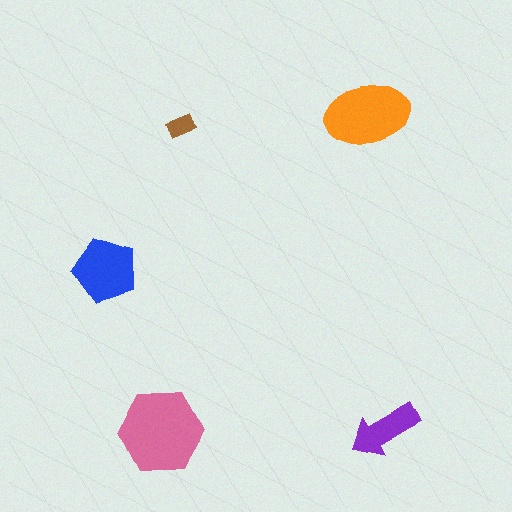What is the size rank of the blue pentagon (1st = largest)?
3rd.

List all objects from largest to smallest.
The pink hexagon, the orange ellipse, the blue pentagon, the purple arrow, the brown rectangle.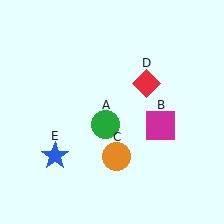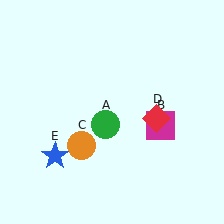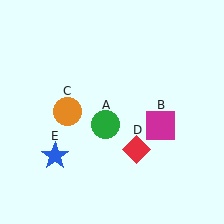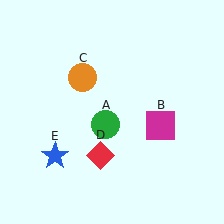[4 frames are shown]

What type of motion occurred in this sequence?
The orange circle (object C), red diamond (object D) rotated clockwise around the center of the scene.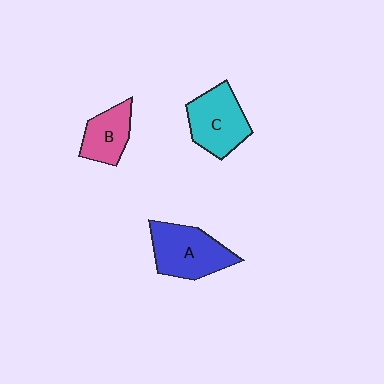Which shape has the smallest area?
Shape B (pink).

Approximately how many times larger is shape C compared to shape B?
Approximately 1.4 times.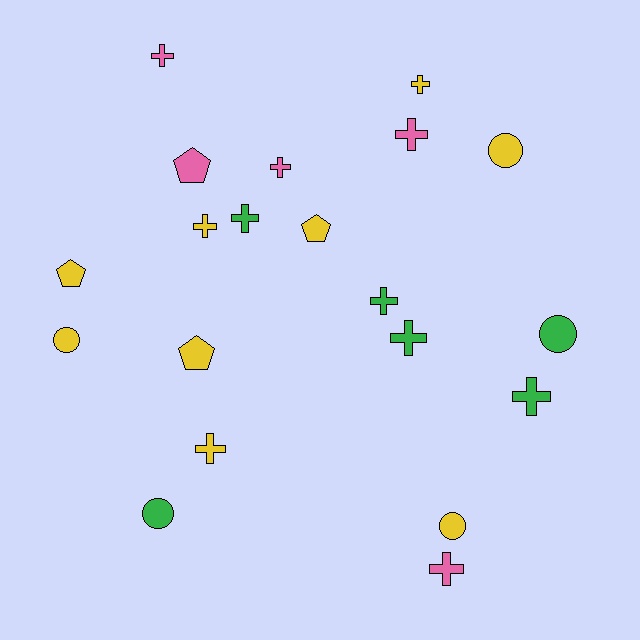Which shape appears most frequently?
Cross, with 11 objects.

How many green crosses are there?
There are 4 green crosses.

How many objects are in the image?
There are 20 objects.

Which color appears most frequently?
Yellow, with 9 objects.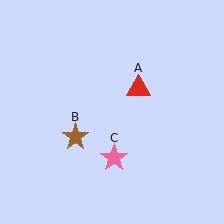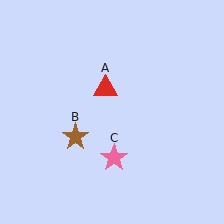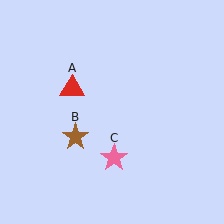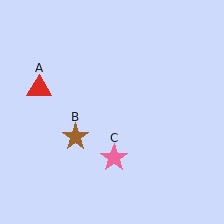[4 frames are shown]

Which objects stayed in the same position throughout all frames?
Brown star (object B) and pink star (object C) remained stationary.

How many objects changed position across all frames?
1 object changed position: red triangle (object A).